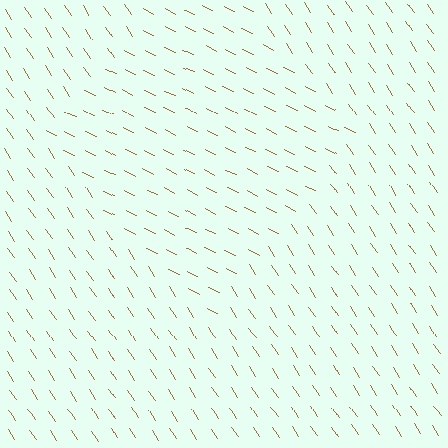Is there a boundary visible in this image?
Yes, there is a texture boundary formed by a change in line orientation.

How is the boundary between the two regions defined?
The boundary is defined purely by a change in line orientation (approximately 31 degrees difference). All lines are the same color and thickness.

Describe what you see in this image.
The image is filled with small brown line segments. A diamond region in the image has lines oriented differently from the surrounding lines, creating a visible texture boundary.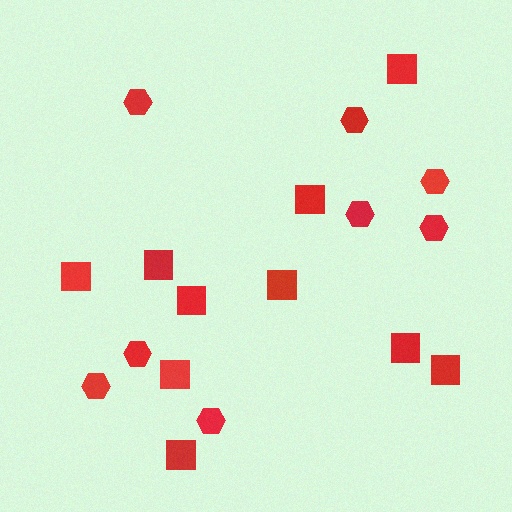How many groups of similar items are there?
There are 2 groups: one group of squares (10) and one group of hexagons (8).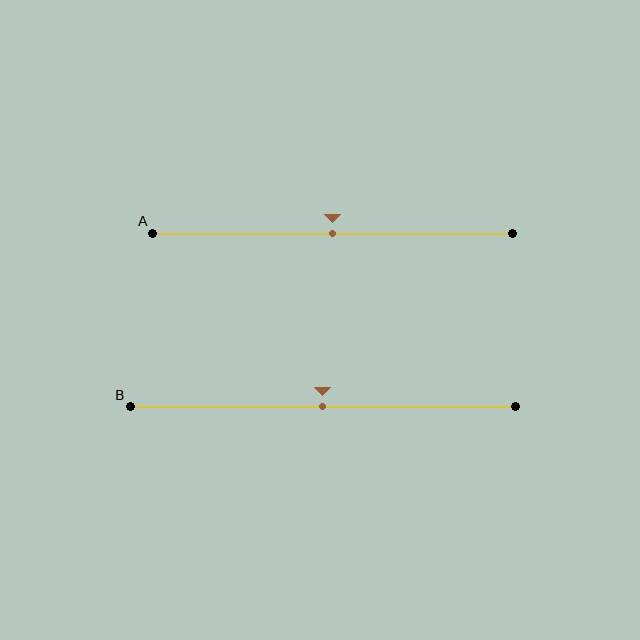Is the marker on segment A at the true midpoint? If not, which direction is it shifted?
Yes, the marker on segment A is at the true midpoint.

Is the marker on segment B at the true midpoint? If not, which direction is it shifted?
Yes, the marker on segment B is at the true midpoint.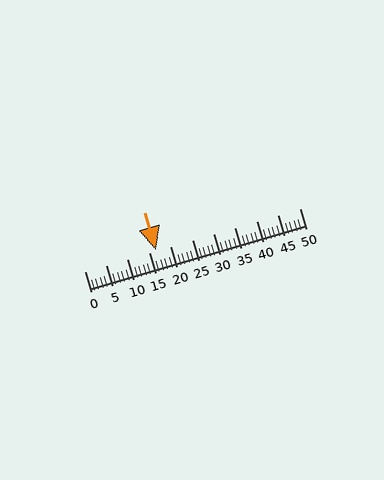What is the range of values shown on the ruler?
The ruler shows values from 0 to 50.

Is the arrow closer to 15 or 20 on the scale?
The arrow is closer to 15.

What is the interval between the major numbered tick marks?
The major tick marks are spaced 5 units apart.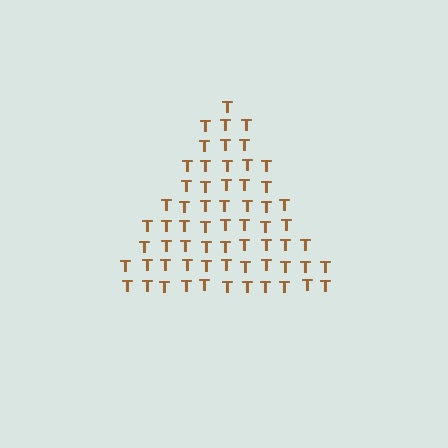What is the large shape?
The large shape is a triangle.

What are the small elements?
The small elements are letter T's.